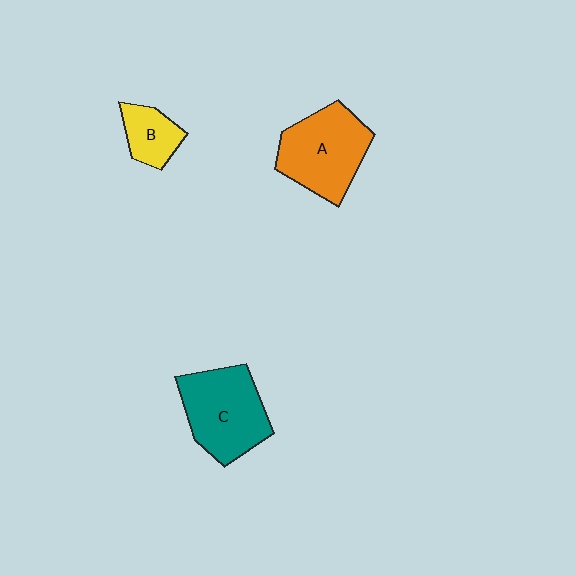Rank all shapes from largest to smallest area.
From largest to smallest: C (teal), A (orange), B (yellow).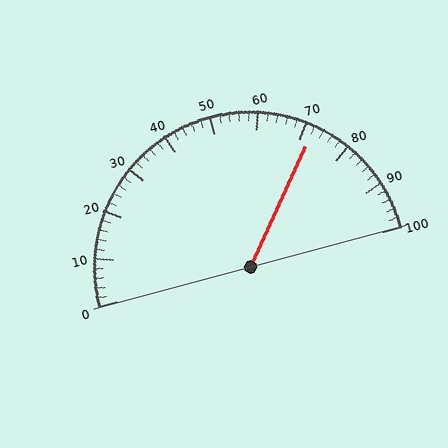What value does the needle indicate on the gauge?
The needle indicates approximately 72.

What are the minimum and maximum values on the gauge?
The gauge ranges from 0 to 100.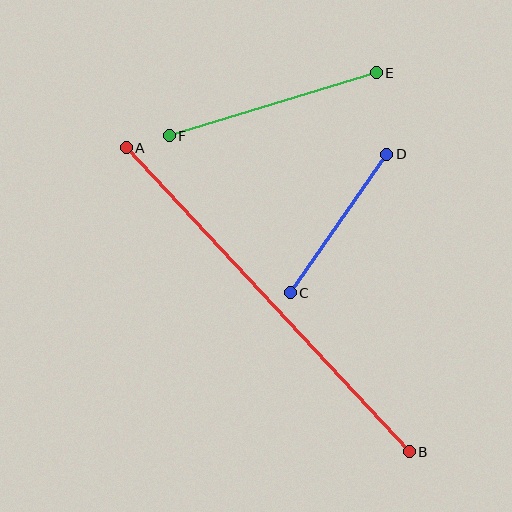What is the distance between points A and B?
The distance is approximately 415 pixels.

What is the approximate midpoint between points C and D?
The midpoint is at approximately (339, 224) pixels.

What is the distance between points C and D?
The distance is approximately 169 pixels.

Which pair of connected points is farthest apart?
Points A and B are farthest apart.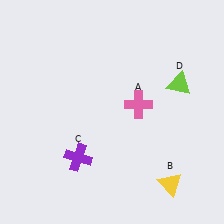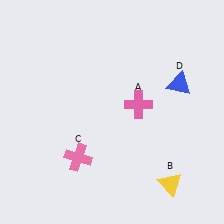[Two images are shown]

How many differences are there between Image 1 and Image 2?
There are 2 differences between the two images.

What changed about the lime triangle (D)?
In Image 1, D is lime. In Image 2, it changed to blue.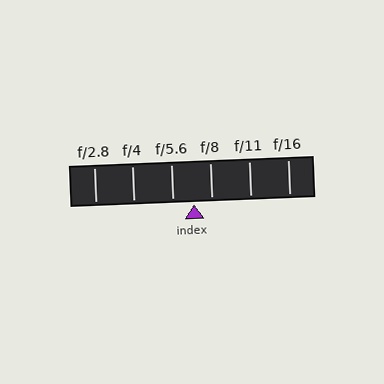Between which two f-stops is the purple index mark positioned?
The index mark is between f/5.6 and f/8.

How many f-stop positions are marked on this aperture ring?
There are 6 f-stop positions marked.